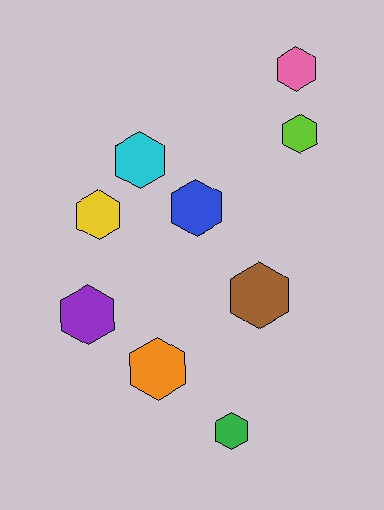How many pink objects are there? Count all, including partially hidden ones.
There is 1 pink object.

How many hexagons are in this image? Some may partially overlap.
There are 9 hexagons.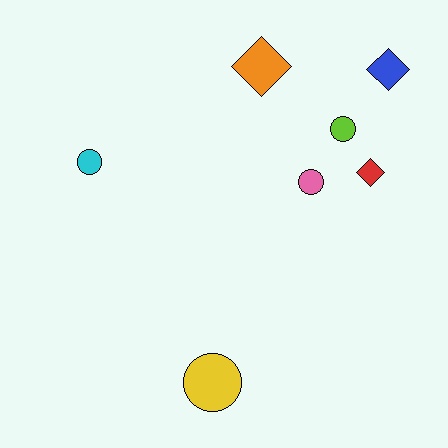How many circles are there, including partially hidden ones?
There are 4 circles.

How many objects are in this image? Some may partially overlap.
There are 7 objects.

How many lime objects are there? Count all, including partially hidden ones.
There is 1 lime object.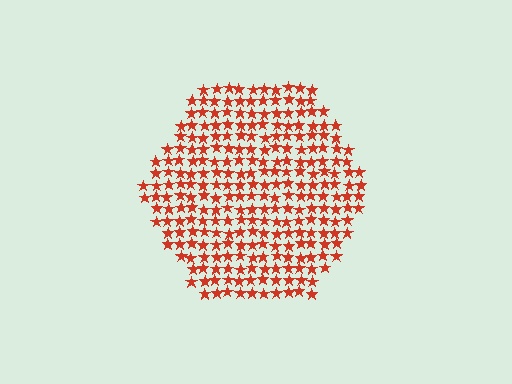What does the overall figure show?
The overall figure shows a hexagon.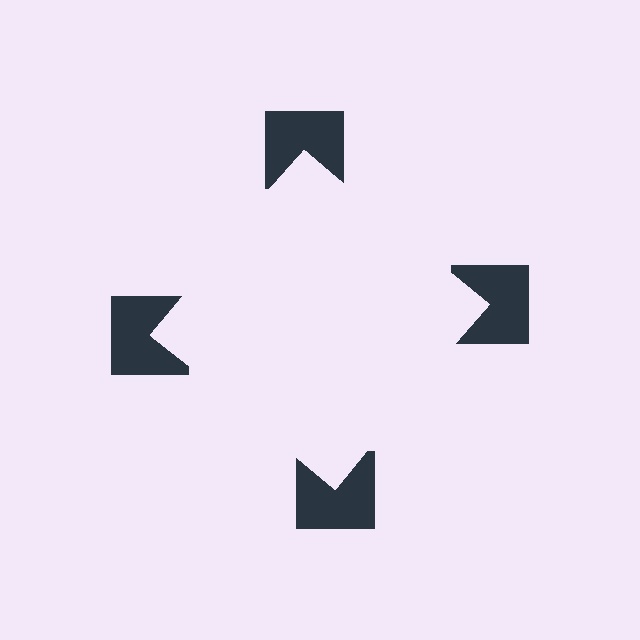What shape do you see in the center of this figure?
An illusory square — its edges are inferred from the aligned wedge cuts in the notched squares, not physically drawn.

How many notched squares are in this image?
There are 4 — one at each vertex of the illusory square.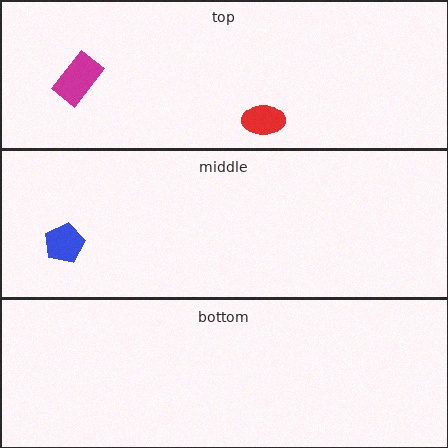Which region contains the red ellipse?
The top region.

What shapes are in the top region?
The red ellipse, the magenta rectangle.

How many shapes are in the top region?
2.